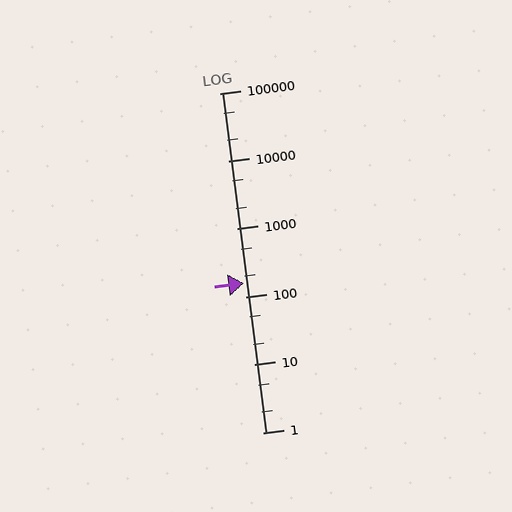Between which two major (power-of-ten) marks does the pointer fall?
The pointer is between 100 and 1000.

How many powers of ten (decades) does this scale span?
The scale spans 5 decades, from 1 to 100000.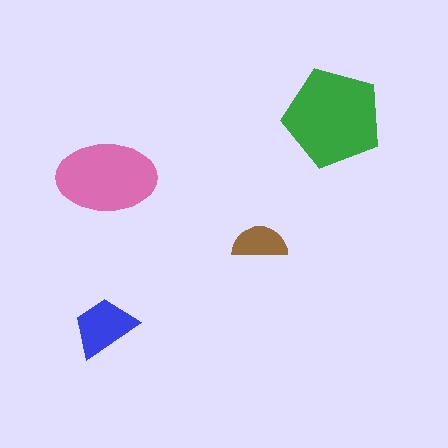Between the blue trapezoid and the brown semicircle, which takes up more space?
The blue trapezoid.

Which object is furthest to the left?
The blue trapezoid is leftmost.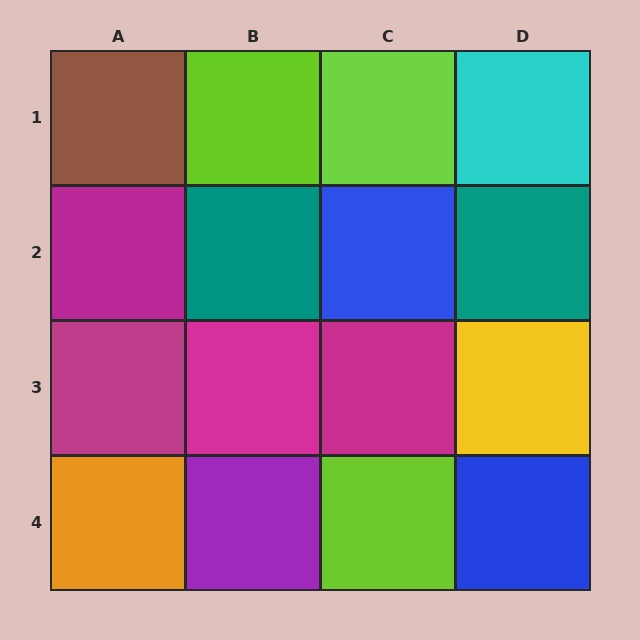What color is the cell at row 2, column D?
Teal.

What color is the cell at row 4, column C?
Lime.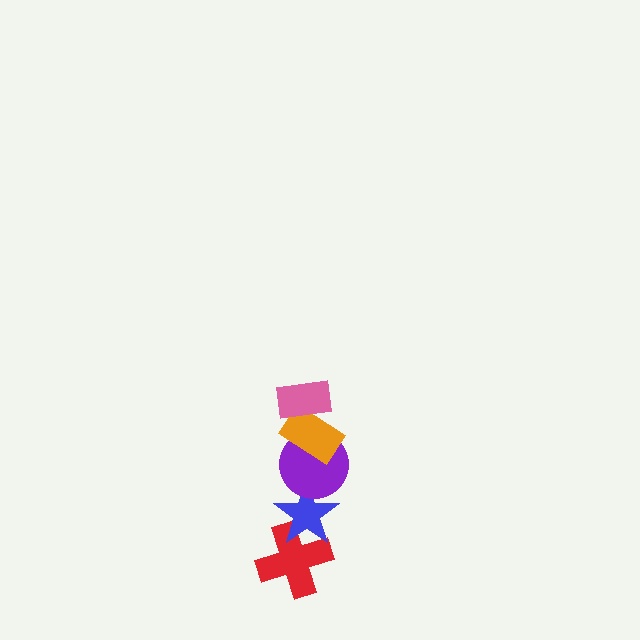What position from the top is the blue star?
The blue star is 4th from the top.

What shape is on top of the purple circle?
The orange rectangle is on top of the purple circle.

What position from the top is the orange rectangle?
The orange rectangle is 2nd from the top.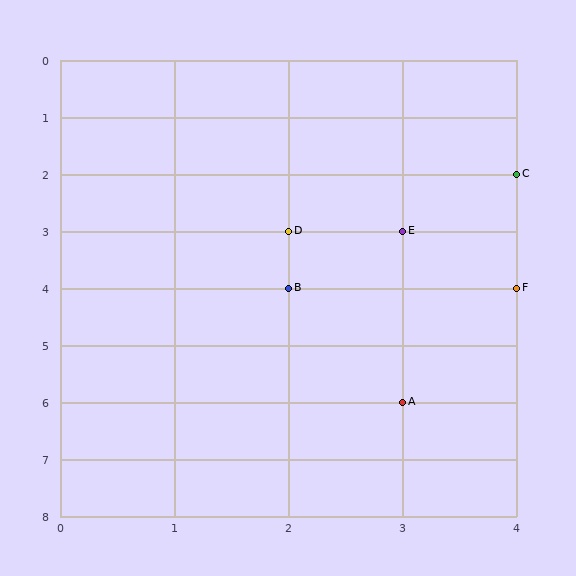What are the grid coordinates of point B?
Point B is at grid coordinates (2, 4).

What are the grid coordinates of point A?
Point A is at grid coordinates (3, 6).